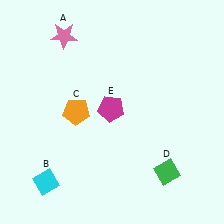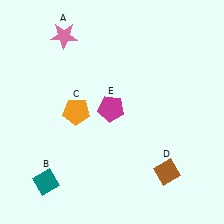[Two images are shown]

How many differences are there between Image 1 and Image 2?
There are 2 differences between the two images.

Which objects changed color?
B changed from cyan to teal. D changed from green to brown.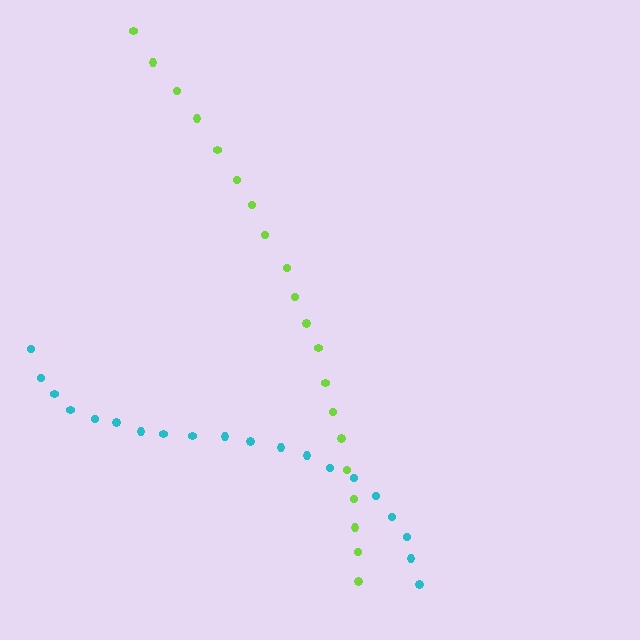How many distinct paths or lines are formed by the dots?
There are 2 distinct paths.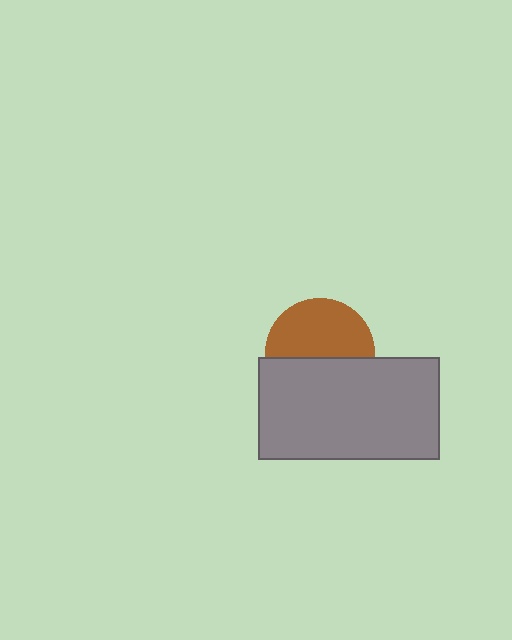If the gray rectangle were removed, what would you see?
You would see the complete brown circle.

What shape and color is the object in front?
The object in front is a gray rectangle.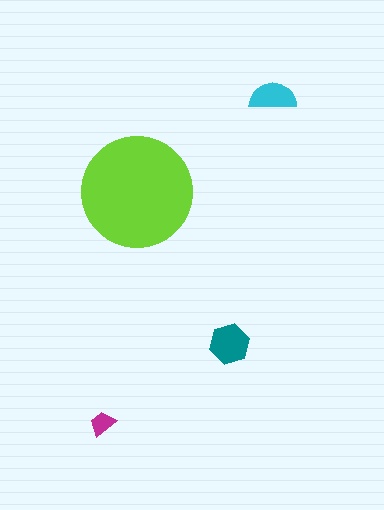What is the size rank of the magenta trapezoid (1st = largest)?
4th.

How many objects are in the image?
There are 4 objects in the image.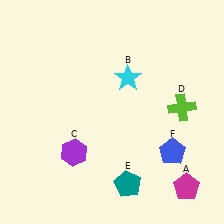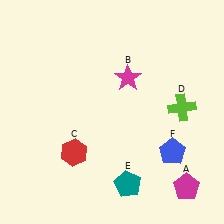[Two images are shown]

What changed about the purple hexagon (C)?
In Image 1, C is purple. In Image 2, it changed to red.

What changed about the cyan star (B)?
In Image 1, B is cyan. In Image 2, it changed to magenta.